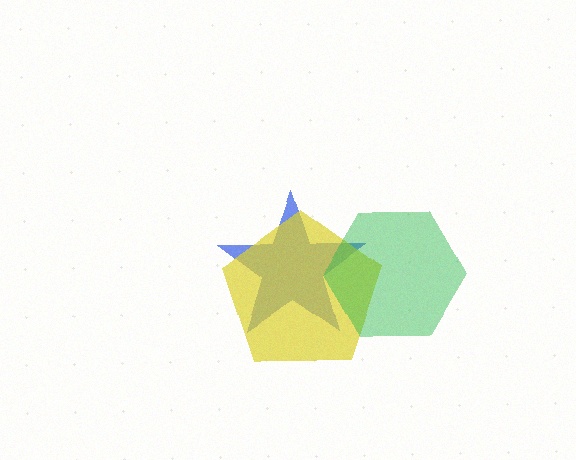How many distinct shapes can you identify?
There are 3 distinct shapes: a blue star, a yellow pentagon, a green hexagon.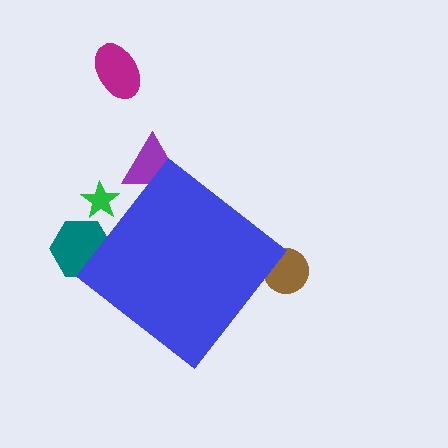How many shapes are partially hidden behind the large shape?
4 shapes are partially hidden.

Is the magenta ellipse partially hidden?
No, the magenta ellipse is fully visible.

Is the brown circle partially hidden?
Yes, the brown circle is partially hidden behind the blue diamond.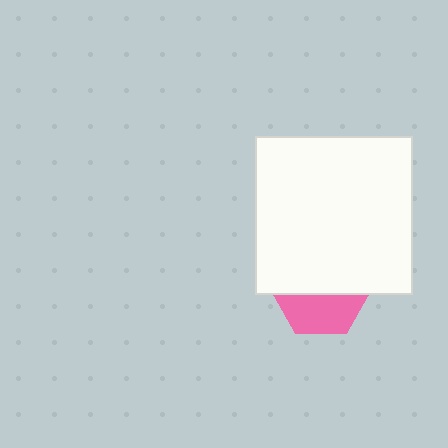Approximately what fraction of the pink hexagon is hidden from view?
Roughly 59% of the pink hexagon is hidden behind the white square.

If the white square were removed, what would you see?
You would see the complete pink hexagon.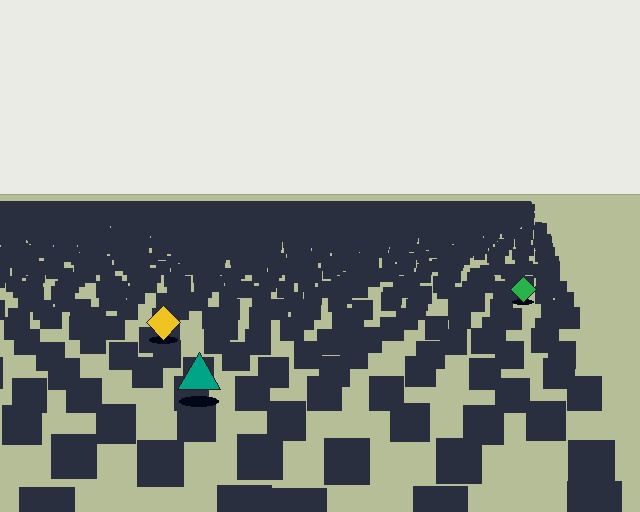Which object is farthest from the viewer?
The green diamond is farthest from the viewer. It appears smaller and the ground texture around it is denser.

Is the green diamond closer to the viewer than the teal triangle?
No. The teal triangle is closer — you can tell from the texture gradient: the ground texture is coarser near it.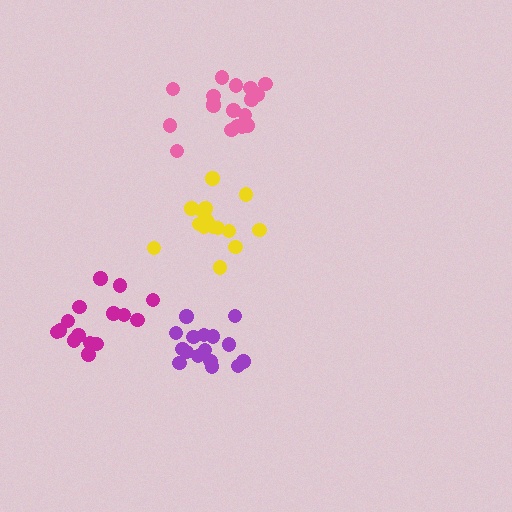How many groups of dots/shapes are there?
There are 4 groups.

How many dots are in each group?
Group 1: 15 dots, Group 2: 15 dots, Group 3: 16 dots, Group 4: 18 dots (64 total).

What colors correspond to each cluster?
The clusters are colored: yellow, magenta, purple, pink.